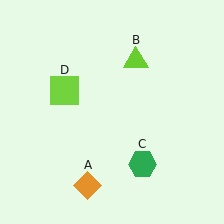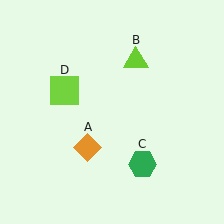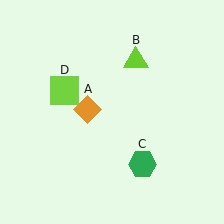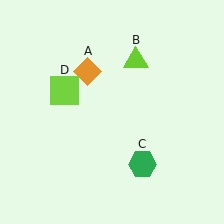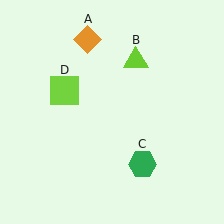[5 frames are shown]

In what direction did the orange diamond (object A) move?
The orange diamond (object A) moved up.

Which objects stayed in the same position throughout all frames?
Lime triangle (object B) and green hexagon (object C) and lime square (object D) remained stationary.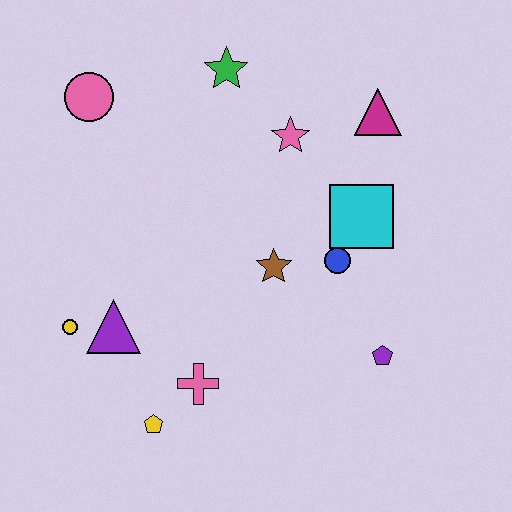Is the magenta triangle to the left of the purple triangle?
No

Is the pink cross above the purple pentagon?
No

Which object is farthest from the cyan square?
The yellow circle is farthest from the cyan square.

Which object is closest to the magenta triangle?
The pink star is closest to the magenta triangle.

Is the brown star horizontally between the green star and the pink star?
Yes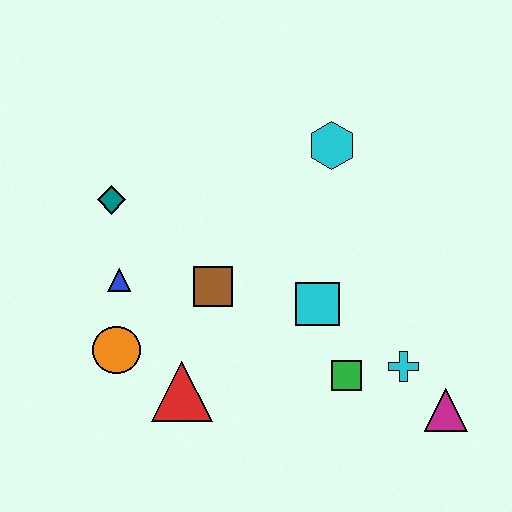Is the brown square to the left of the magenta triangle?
Yes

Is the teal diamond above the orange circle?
Yes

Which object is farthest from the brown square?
The magenta triangle is farthest from the brown square.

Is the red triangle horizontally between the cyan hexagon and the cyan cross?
No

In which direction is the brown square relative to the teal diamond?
The brown square is to the right of the teal diamond.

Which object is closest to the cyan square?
The green square is closest to the cyan square.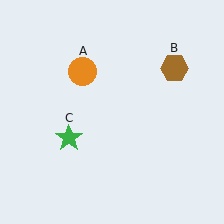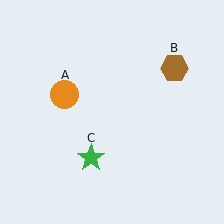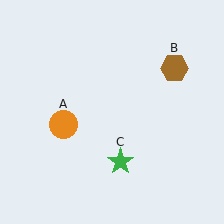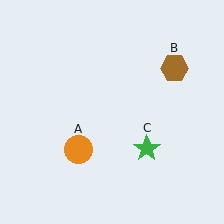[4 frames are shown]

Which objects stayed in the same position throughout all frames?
Brown hexagon (object B) remained stationary.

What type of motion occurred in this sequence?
The orange circle (object A), green star (object C) rotated counterclockwise around the center of the scene.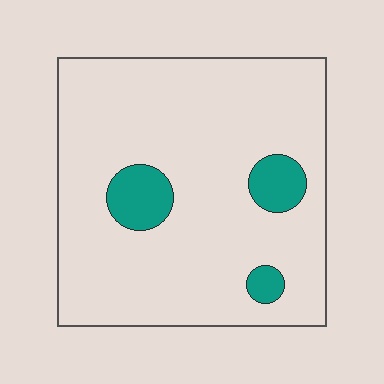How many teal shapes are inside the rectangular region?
3.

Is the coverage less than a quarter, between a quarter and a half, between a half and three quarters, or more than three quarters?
Less than a quarter.